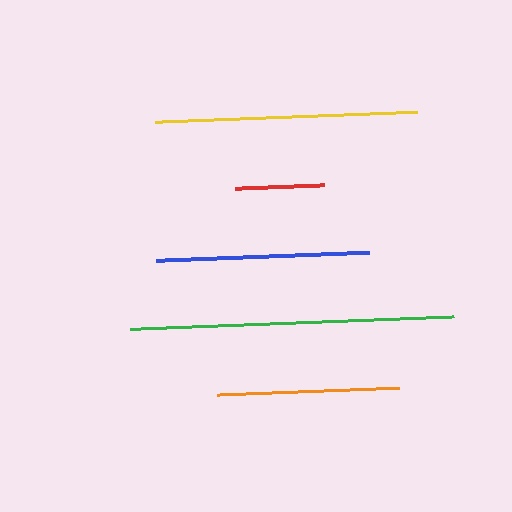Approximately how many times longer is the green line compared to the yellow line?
The green line is approximately 1.2 times the length of the yellow line.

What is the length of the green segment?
The green segment is approximately 324 pixels long.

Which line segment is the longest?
The green line is the longest at approximately 324 pixels.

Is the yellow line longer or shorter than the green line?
The green line is longer than the yellow line.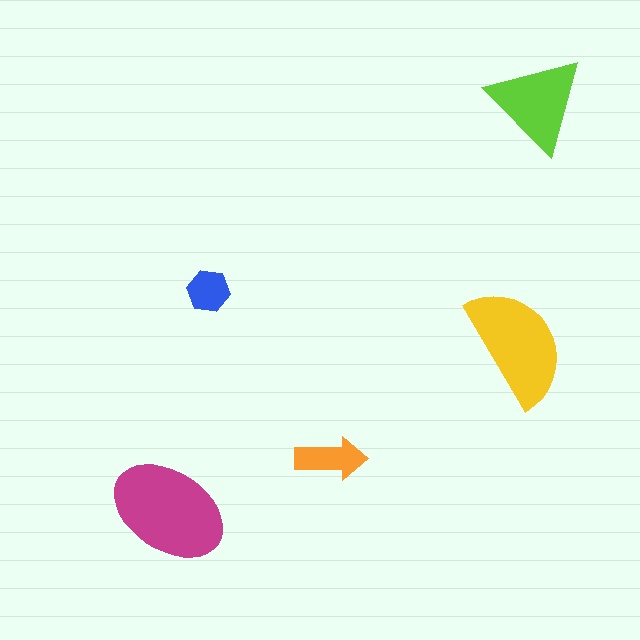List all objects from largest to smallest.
The magenta ellipse, the yellow semicircle, the lime triangle, the orange arrow, the blue hexagon.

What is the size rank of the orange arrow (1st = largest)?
4th.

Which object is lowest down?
The magenta ellipse is bottommost.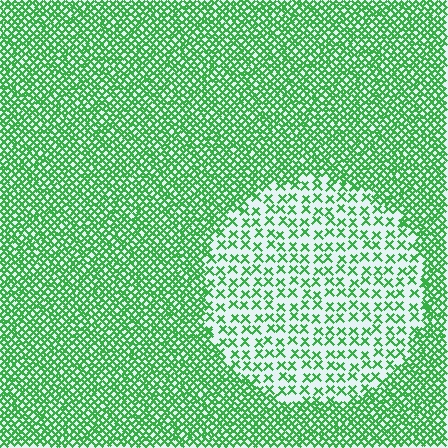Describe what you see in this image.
The image contains small green elements arranged at two different densities. A circle-shaped region is visible where the elements are less densely packed than the surrounding area.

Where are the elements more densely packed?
The elements are more densely packed outside the circle boundary.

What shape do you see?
I see a circle.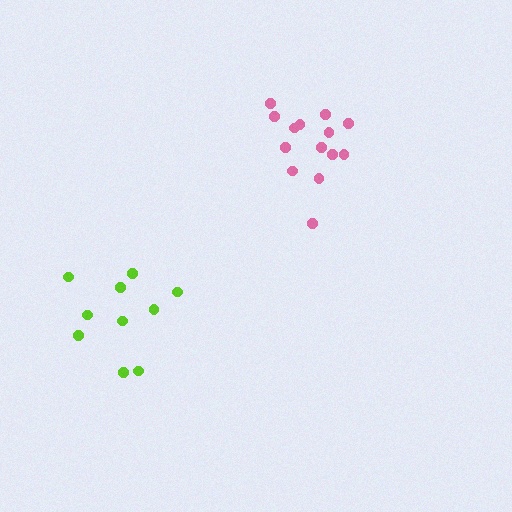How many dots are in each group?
Group 1: 10 dots, Group 2: 14 dots (24 total).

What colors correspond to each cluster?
The clusters are colored: lime, pink.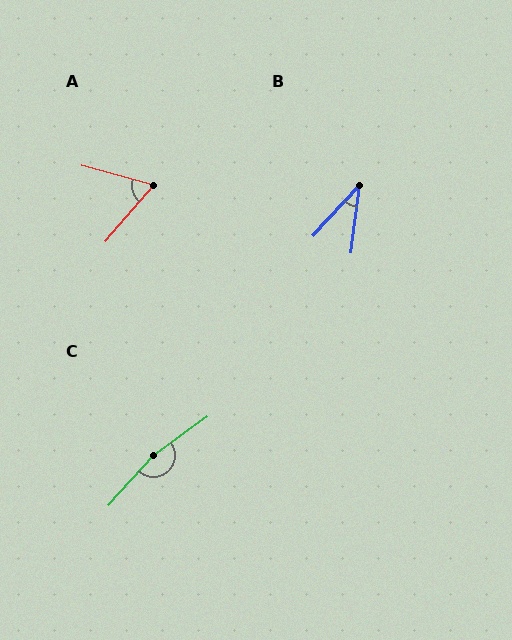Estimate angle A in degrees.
Approximately 64 degrees.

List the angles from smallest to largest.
B (36°), A (64°), C (168°).